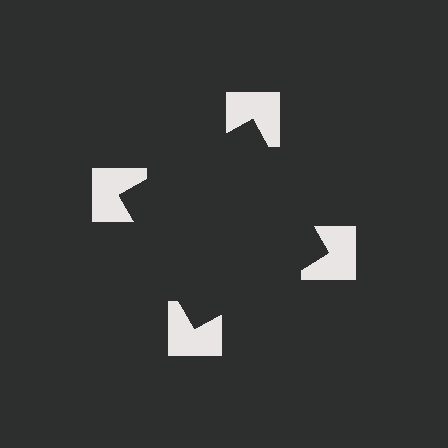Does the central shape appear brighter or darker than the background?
It typically appears slightly darker than the background, even though no actual brightness change is drawn.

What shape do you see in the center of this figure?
An illusory square — its edges are inferred from the aligned wedge cuts in the notched squares, not physically drawn.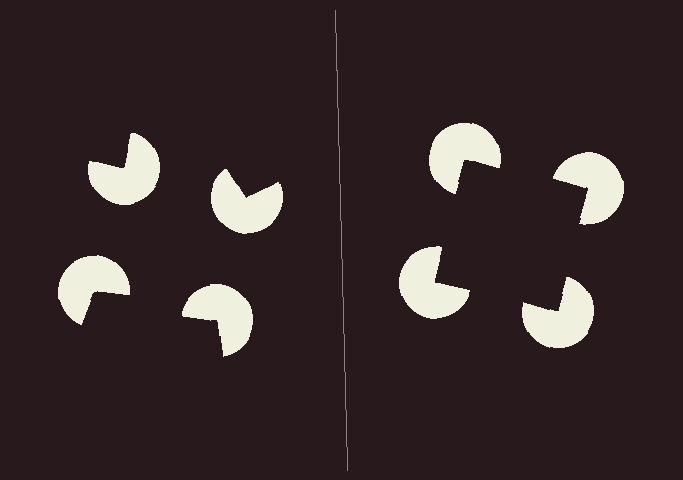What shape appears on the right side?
An illusory square.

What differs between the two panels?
The pac-man discs are positioned identically on both sides; only the wedge orientations differ. On the right they align to a square; on the left they are misaligned.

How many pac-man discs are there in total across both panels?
8 — 4 on each side.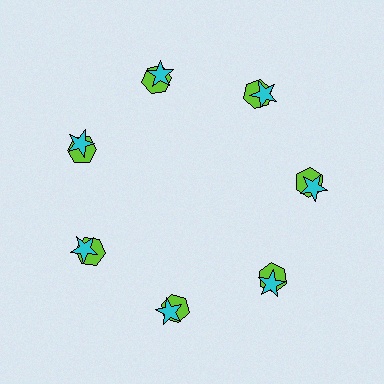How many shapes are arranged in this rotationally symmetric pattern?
There are 14 shapes, arranged in 7 groups of 2.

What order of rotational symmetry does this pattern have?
This pattern has 7-fold rotational symmetry.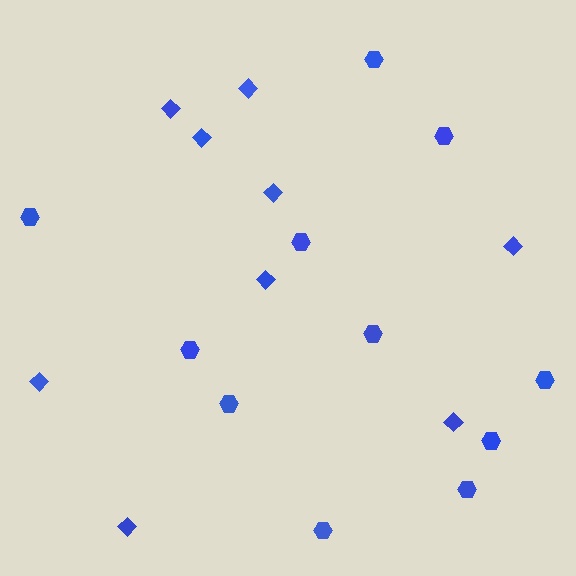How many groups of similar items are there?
There are 2 groups: one group of diamonds (9) and one group of hexagons (11).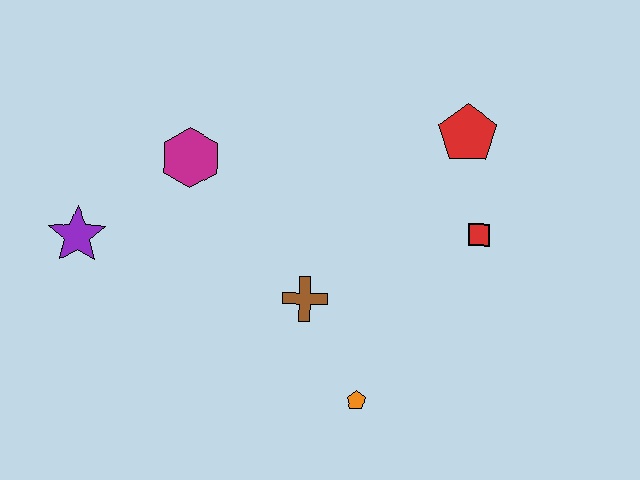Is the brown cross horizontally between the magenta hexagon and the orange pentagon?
Yes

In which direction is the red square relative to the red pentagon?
The red square is below the red pentagon.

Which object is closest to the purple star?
The magenta hexagon is closest to the purple star.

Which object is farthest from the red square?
The purple star is farthest from the red square.